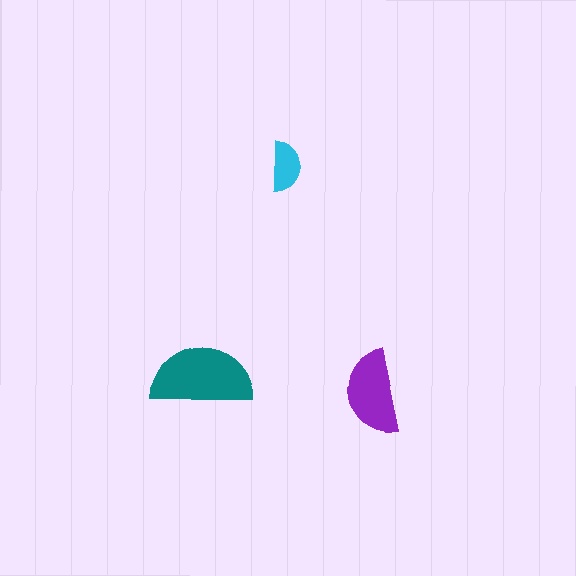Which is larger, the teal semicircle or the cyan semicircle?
The teal one.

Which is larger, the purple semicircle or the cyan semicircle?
The purple one.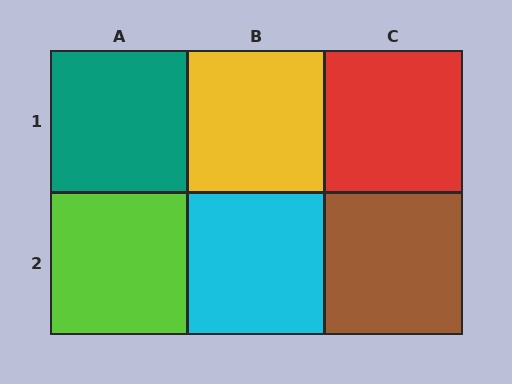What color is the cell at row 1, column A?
Teal.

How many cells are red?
1 cell is red.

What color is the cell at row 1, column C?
Red.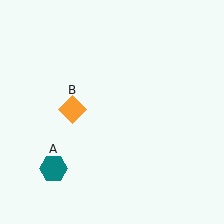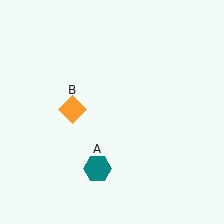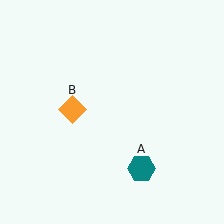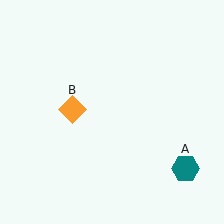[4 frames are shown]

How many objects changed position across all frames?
1 object changed position: teal hexagon (object A).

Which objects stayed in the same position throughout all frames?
Orange diamond (object B) remained stationary.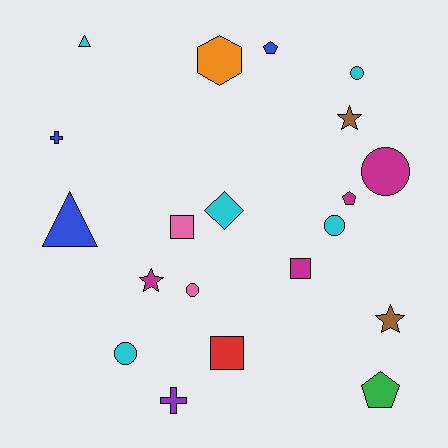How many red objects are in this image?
There is 1 red object.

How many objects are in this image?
There are 20 objects.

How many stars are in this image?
There are 3 stars.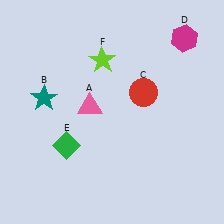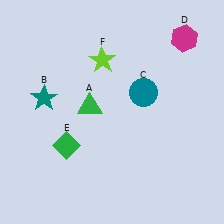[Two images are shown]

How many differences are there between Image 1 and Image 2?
There are 2 differences between the two images.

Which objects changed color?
A changed from pink to green. C changed from red to teal.